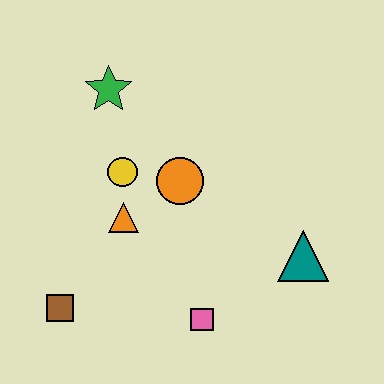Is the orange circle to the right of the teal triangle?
No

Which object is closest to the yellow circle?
The orange triangle is closest to the yellow circle.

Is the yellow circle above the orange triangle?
Yes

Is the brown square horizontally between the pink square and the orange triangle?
No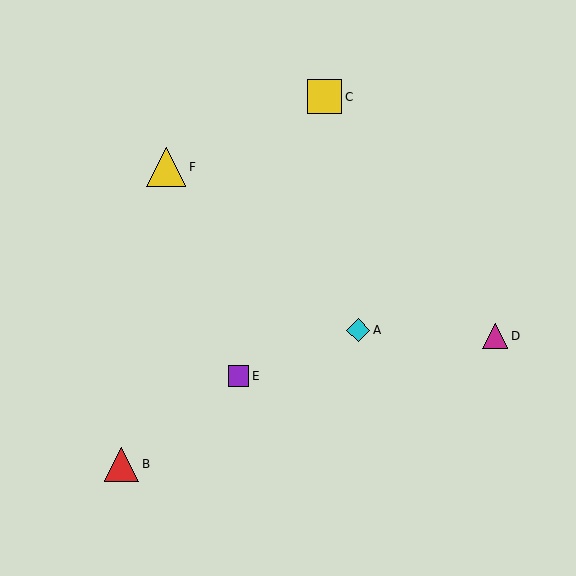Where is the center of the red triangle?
The center of the red triangle is at (122, 464).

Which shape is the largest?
The yellow triangle (labeled F) is the largest.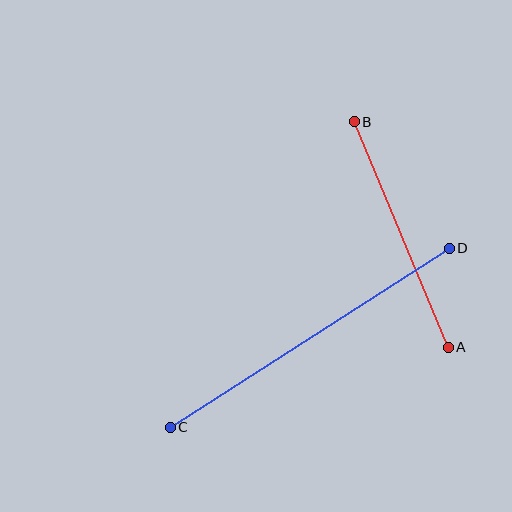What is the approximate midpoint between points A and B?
The midpoint is at approximately (401, 235) pixels.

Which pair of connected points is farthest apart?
Points C and D are farthest apart.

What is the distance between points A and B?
The distance is approximately 245 pixels.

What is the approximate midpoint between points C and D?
The midpoint is at approximately (310, 338) pixels.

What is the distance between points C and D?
The distance is approximately 332 pixels.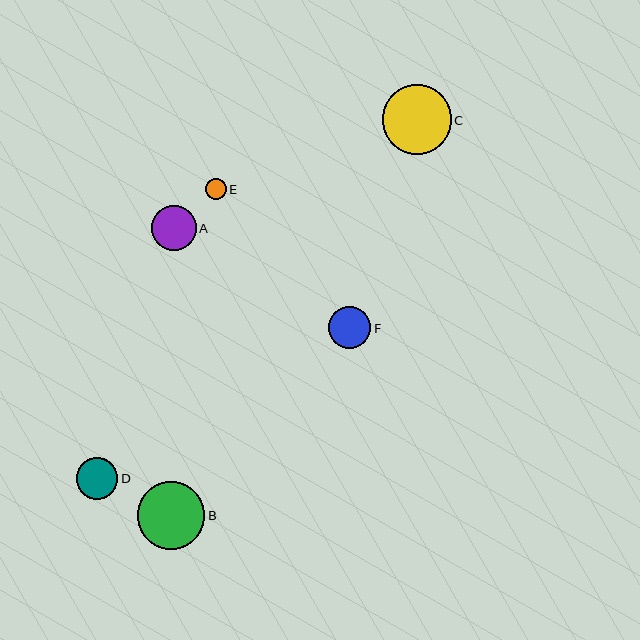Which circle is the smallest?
Circle E is the smallest with a size of approximately 20 pixels.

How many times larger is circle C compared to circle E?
Circle C is approximately 3.4 times the size of circle E.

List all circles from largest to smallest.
From largest to smallest: C, B, A, F, D, E.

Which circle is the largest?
Circle C is the largest with a size of approximately 69 pixels.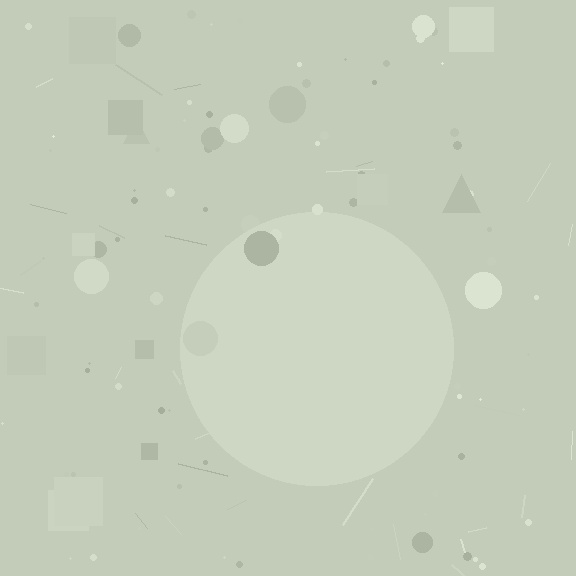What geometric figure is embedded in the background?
A circle is embedded in the background.